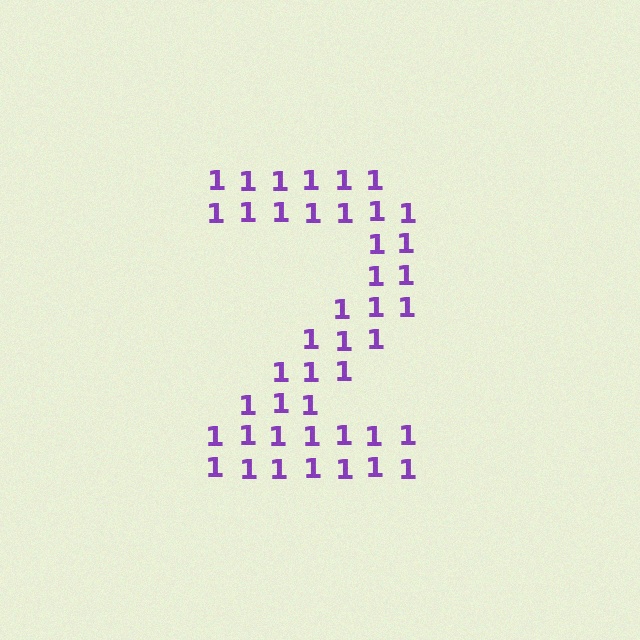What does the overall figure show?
The overall figure shows the digit 2.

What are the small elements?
The small elements are digit 1's.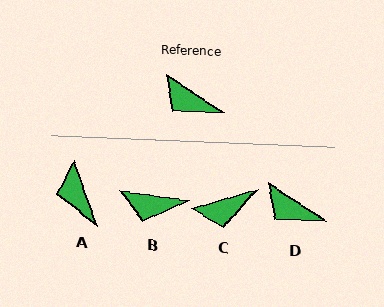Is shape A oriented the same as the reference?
No, it is off by about 37 degrees.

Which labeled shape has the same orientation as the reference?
D.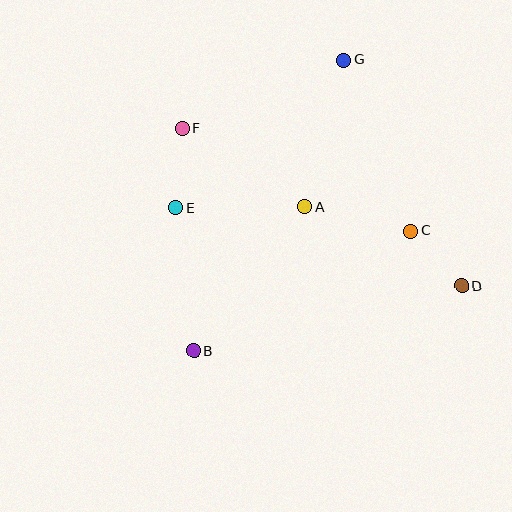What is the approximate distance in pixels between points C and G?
The distance between C and G is approximately 184 pixels.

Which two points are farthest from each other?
Points B and G are farthest from each other.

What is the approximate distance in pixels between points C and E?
The distance between C and E is approximately 235 pixels.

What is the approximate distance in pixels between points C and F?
The distance between C and F is approximately 250 pixels.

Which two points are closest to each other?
Points C and D are closest to each other.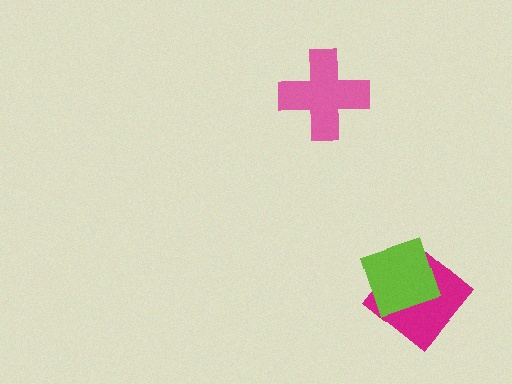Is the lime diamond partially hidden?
No, no other shape covers it.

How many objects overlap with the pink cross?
0 objects overlap with the pink cross.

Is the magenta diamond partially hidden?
Yes, it is partially covered by another shape.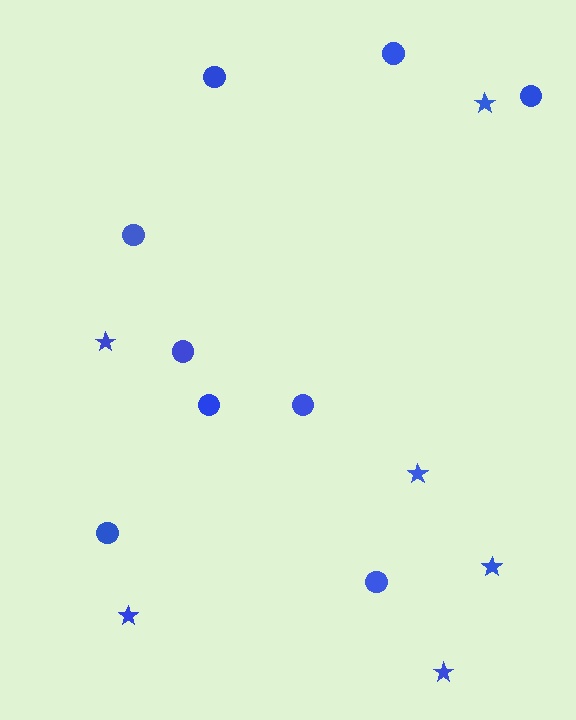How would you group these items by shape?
There are 2 groups: one group of stars (6) and one group of circles (9).